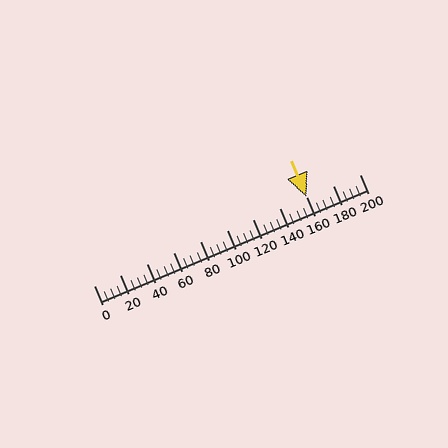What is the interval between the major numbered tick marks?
The major tick marks are spaced 20 units apart.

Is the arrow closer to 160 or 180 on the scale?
The arrow is closer to 160.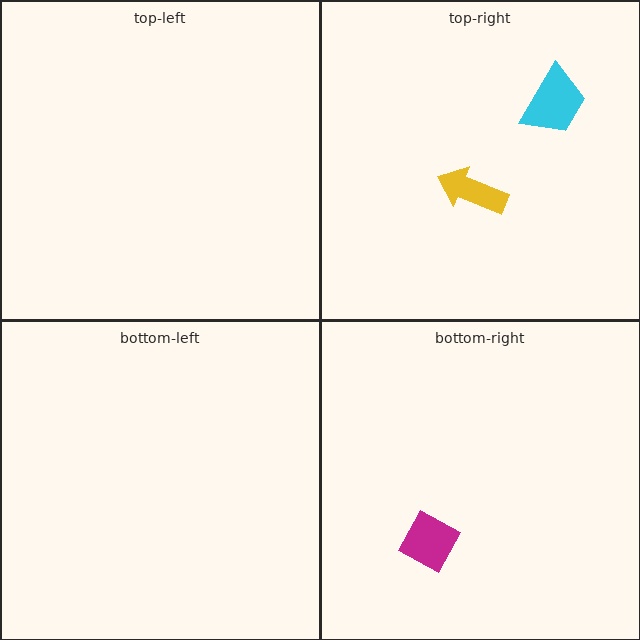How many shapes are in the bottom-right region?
1.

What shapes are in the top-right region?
The cyan trapezoid, the yellow arrow.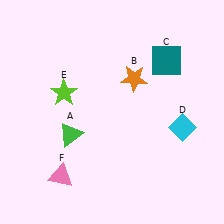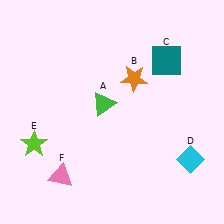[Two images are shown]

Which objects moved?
The objects that moved are: the green triangle (A), the cyan diamond (D), the lime star (E).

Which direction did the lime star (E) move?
The lime star (E) moved down.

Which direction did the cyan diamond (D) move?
The cyan diamond (D) moved down.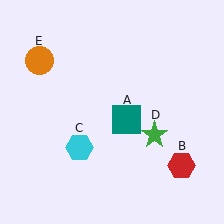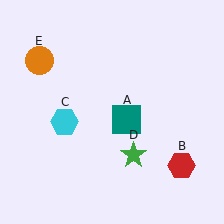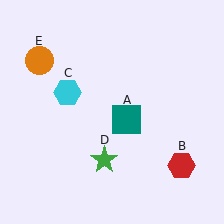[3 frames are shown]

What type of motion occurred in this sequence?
The cyan hexagon (object C), green star (object D) rotated clockwise around the center of the scene.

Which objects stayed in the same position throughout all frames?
Teal square (object A) and red hexagon (object B) and orange circle (object E) remained stationary.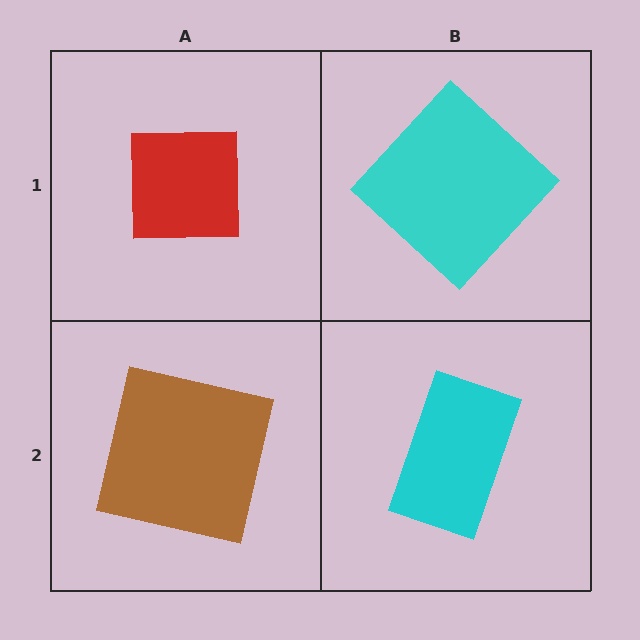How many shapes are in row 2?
2 shapes.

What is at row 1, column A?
A red square.